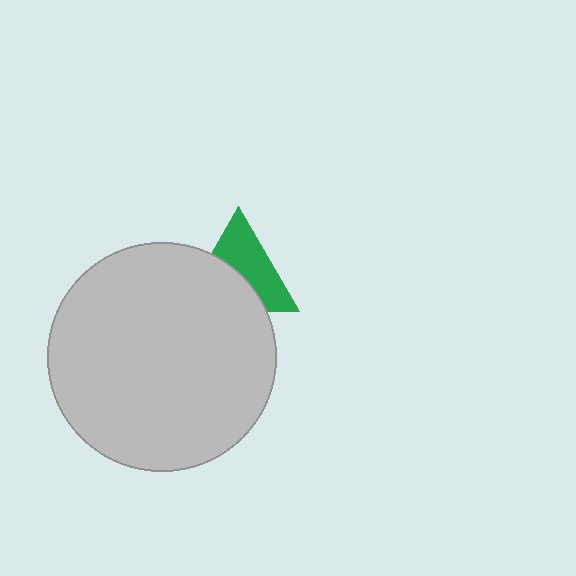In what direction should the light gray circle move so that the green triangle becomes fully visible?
The light gray circle should move down. That is the shortest direction to clear the overlap and leave the green triangle fully visible.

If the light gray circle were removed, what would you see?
You would see the complete green triangle.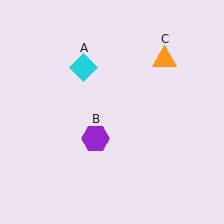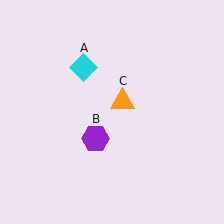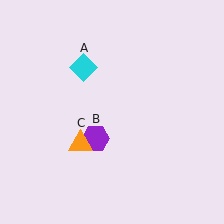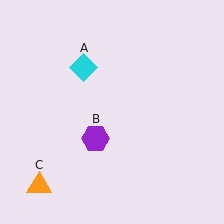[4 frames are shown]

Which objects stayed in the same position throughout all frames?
Cyan diamond (object A) and purple hexagon (object B) remained stationary.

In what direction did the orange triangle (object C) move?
The orange triangle (object C) moved down and to the left.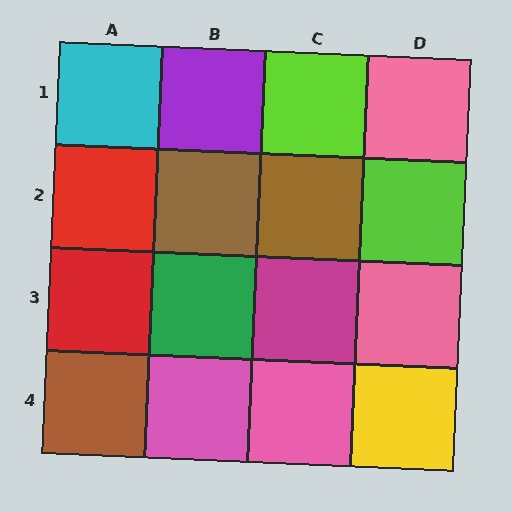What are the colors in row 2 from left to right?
Red, brown, brown, lime.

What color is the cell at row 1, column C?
Lime.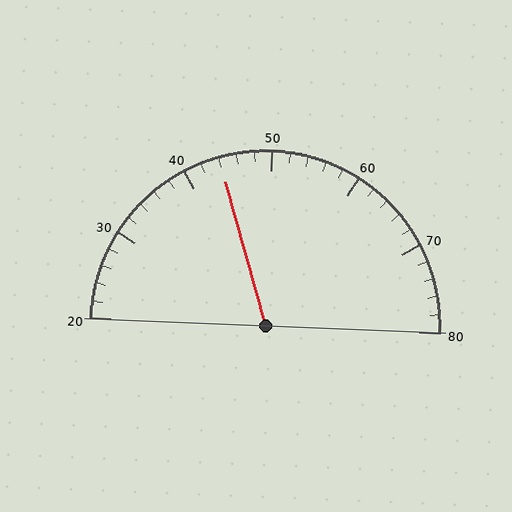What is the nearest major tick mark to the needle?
The nearest major tick mark is 40.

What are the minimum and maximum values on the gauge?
The gauge ranges from 20 to 80.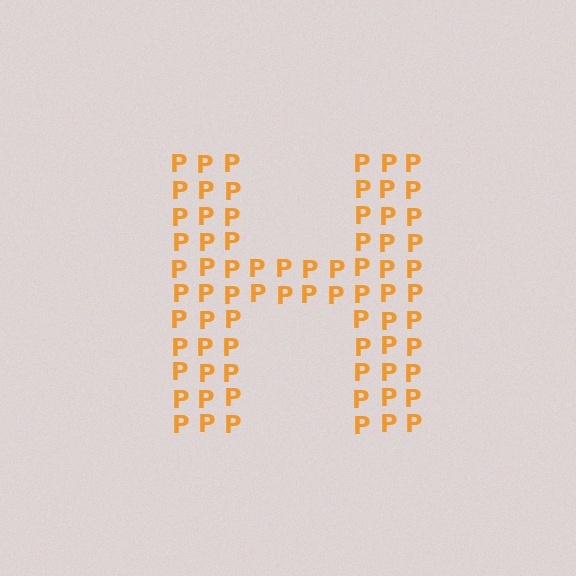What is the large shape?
The large shape is the letter H.